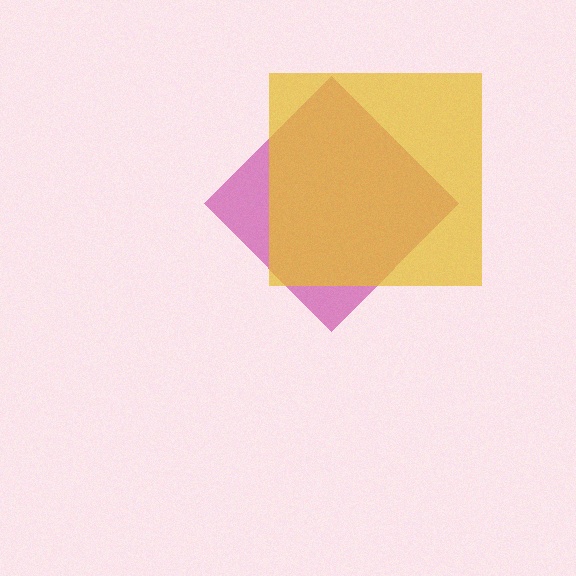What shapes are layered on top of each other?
The layered shapes are: a magenta diamond, a yellow square.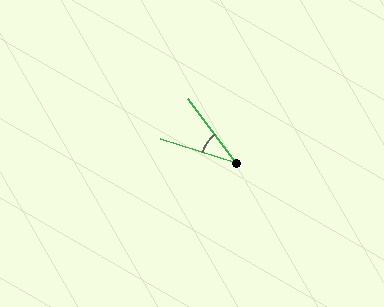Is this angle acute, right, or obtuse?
It is acute.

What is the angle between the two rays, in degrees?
Approximately 36 degrees.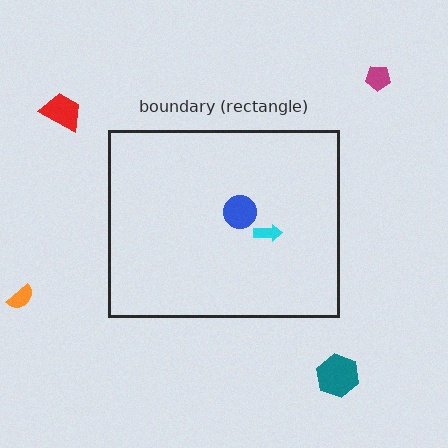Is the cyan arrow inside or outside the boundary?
Inside.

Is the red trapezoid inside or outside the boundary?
Outside.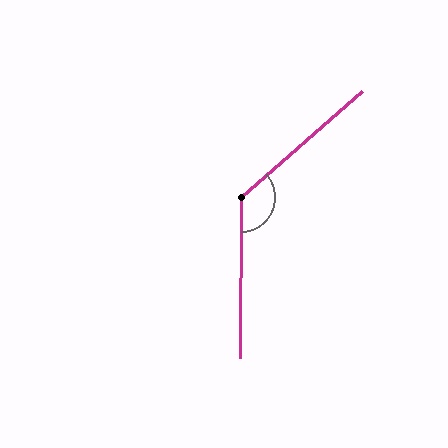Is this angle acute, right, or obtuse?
It is obtuse.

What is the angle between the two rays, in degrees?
Approximately 131 degrees.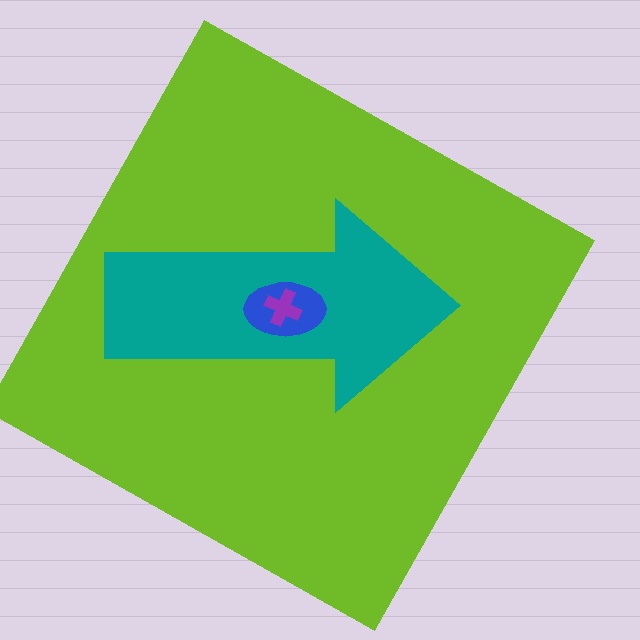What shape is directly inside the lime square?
The teal arrow.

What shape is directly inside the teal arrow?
The blue ellipse.